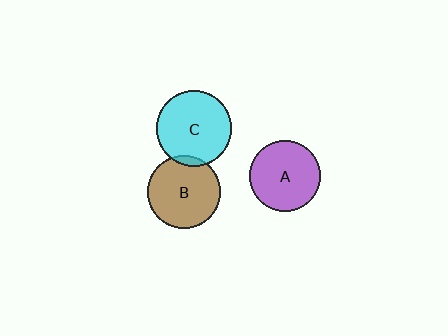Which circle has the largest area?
Circle C (cyan).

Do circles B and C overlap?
Yes.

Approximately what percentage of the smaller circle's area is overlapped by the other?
Approximately 5%.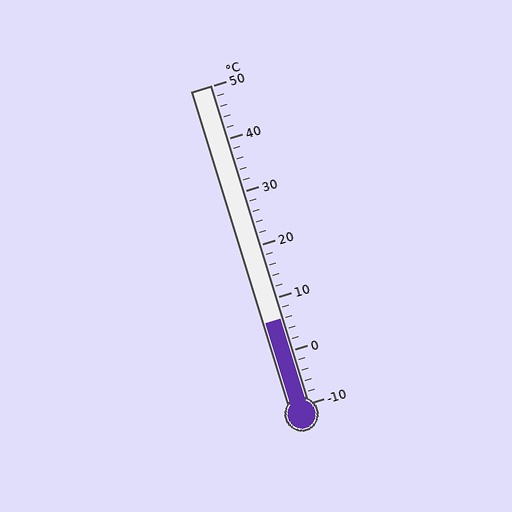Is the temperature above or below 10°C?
The temperature is below 10°C.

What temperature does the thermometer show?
The thermometer shows approximately 6°C.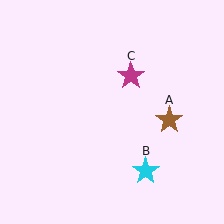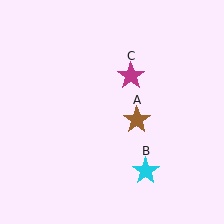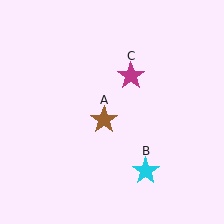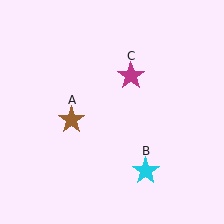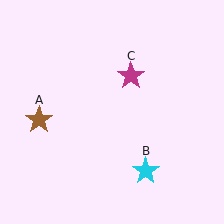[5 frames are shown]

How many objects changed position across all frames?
1 object changed position: brown star (object A).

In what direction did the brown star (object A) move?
The brown star (object A) moved left.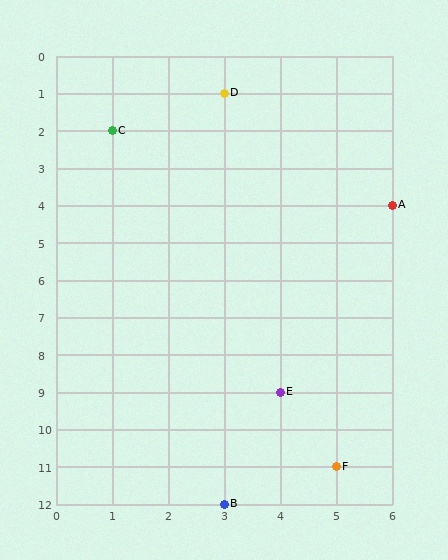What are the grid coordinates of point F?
Point F is at grid coordinates (5, 11).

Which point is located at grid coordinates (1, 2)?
Point C is at (1, 2).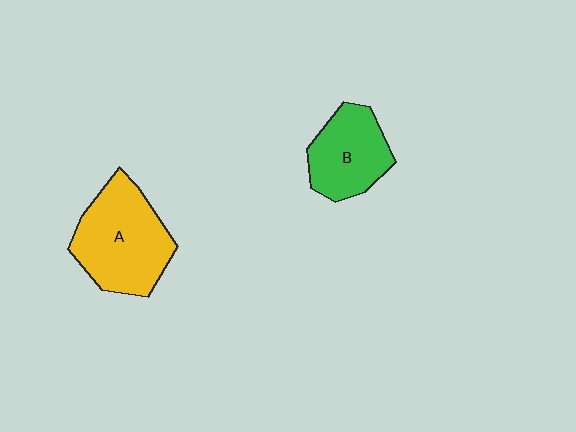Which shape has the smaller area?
Shape B (green).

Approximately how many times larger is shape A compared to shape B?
Approximately 1.4 times.